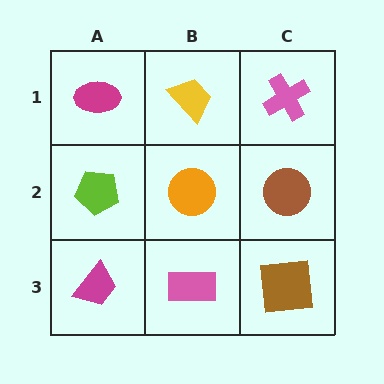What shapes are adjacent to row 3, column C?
A brown circle (row 2, column C), a pink rectangle (row 3, column B).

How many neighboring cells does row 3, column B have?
3.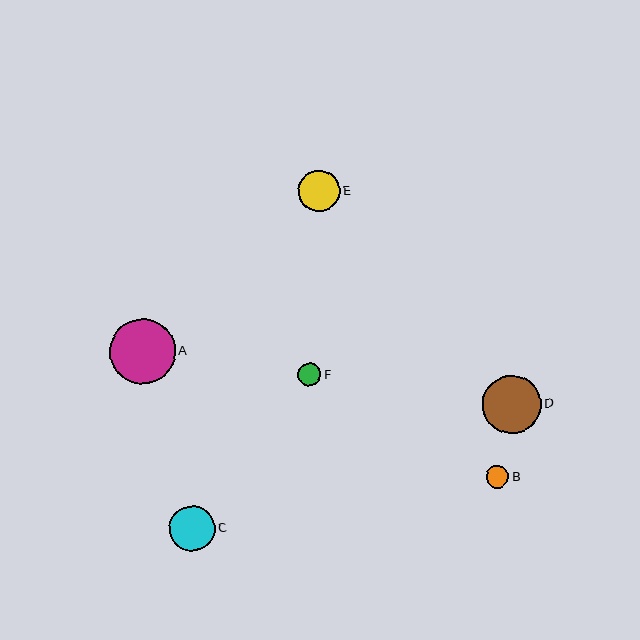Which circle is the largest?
Circle A is the largest with a size of approximately 65 pixels.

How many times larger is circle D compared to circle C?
Circle D is approximately 1.3 times the size of circle C.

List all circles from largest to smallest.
From largest to smallest: A, D, C, E, F, B.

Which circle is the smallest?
Circle B is the smallest with a size of approximately 23 pixels.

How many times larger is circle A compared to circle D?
Circle A is approximately 1.1 times the size of circle D.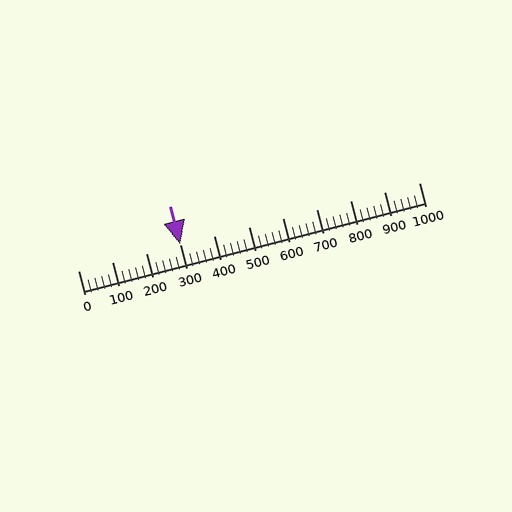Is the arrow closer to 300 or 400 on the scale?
The arrow is closer to 300.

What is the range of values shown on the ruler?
The ruler shows values from 0 to 1000.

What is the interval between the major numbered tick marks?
The major tick marks are spaced 100 units apart.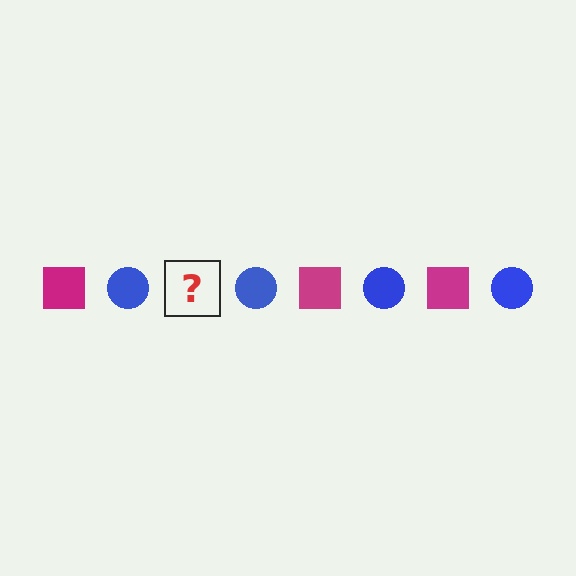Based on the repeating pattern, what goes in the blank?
The blank should be a magenta square.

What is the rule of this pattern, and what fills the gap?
The rule is that the pattern alternates between magenta square and blue circle. The gap should be filled with a magenta square.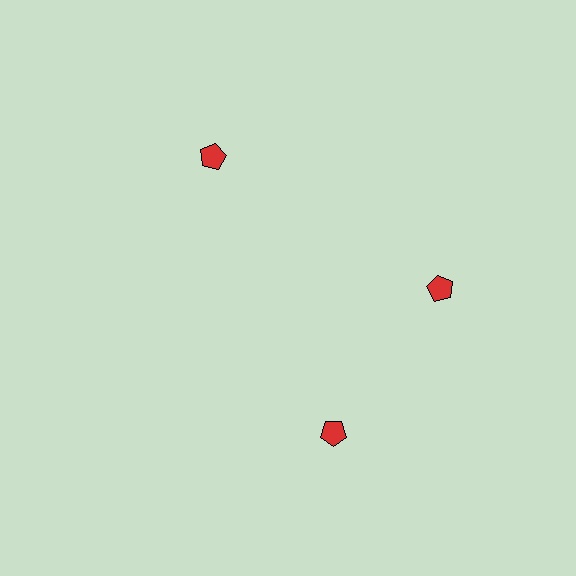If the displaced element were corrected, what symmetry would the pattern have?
It would have 3-fold rotational symmetry — the pattern would map onto itself every 120 degrees.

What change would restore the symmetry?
The symmetry would be restored by rotating it back into even spacing with its neighbors so that all 3 pentagons sit at equal angles and equal distance from the center.